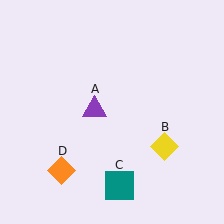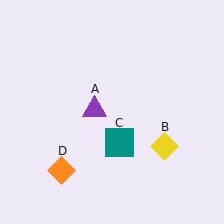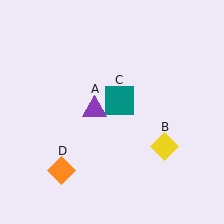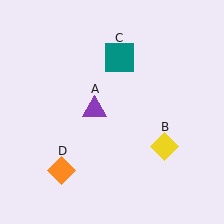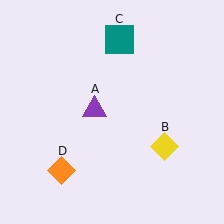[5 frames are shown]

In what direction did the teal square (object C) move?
The teal square (object C) moved up.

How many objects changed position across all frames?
1 object changed position: teal square (object C).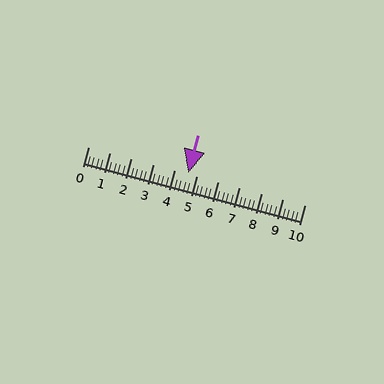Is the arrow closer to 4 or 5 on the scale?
The arrow is closer to 5.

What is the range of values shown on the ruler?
The ruler shows values from 0 to 10.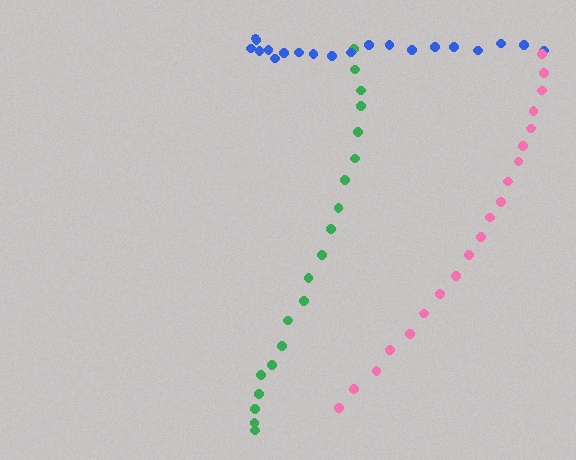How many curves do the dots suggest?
There are 3 distinct paths.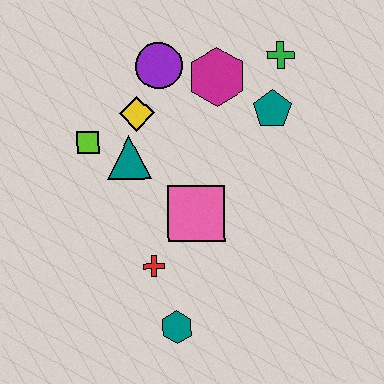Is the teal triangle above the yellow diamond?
No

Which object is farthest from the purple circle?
The teal hexagon is farthest from the purple circle.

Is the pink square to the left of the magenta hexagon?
Yes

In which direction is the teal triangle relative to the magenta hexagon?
The teal triangle is to the left of the magenta hexagon.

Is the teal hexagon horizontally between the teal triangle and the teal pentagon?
Yes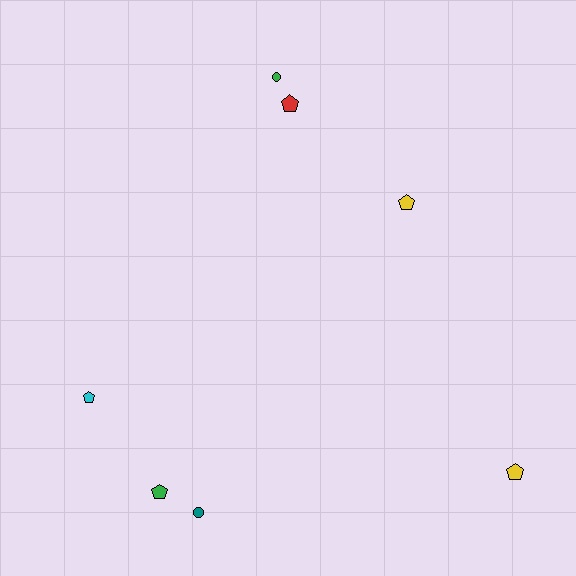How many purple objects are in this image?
There are no purple objects.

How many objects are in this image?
There are 7 objects.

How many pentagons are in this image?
There are 5 pentagons.